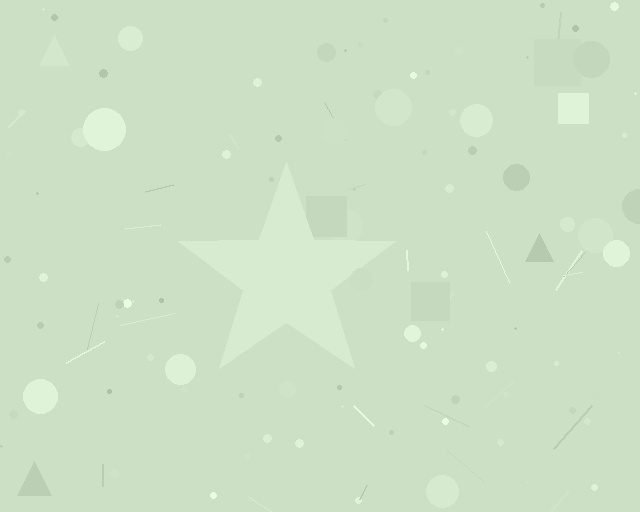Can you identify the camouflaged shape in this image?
The camouflaged shape is a star.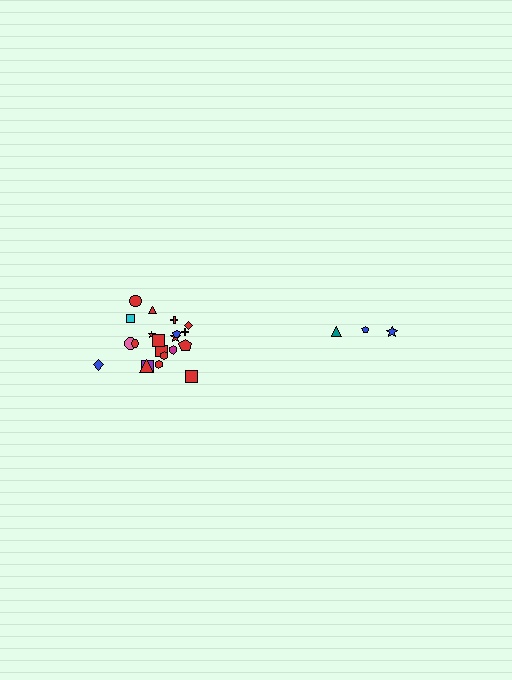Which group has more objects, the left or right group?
The left group.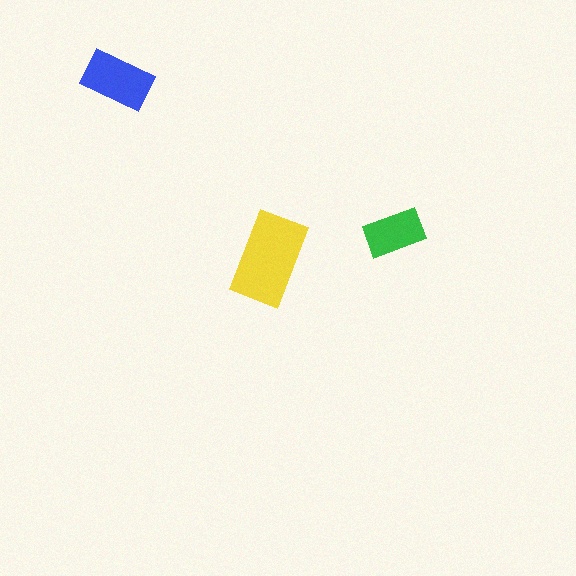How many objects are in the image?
There are 3 objects in the image.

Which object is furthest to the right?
The green rectangle is rightmost.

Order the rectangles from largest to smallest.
the yellow one, the blue one, the green one.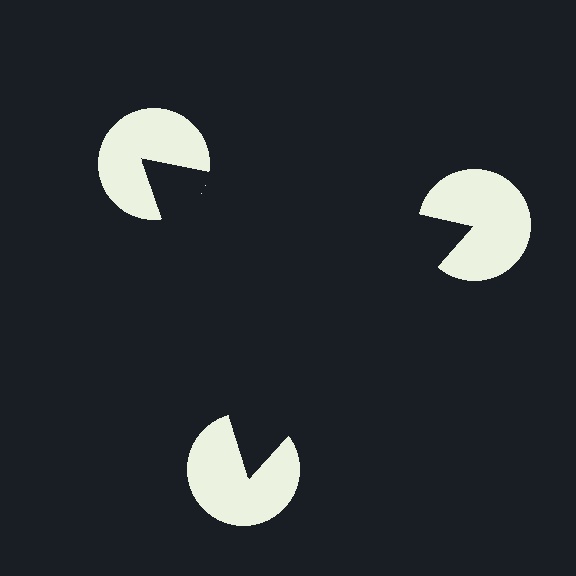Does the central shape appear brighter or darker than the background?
It typically appears slightly darker than the background, even though no actual brightness change is drawn.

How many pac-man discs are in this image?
There are 3 — one at each vertex of the illusory triangle.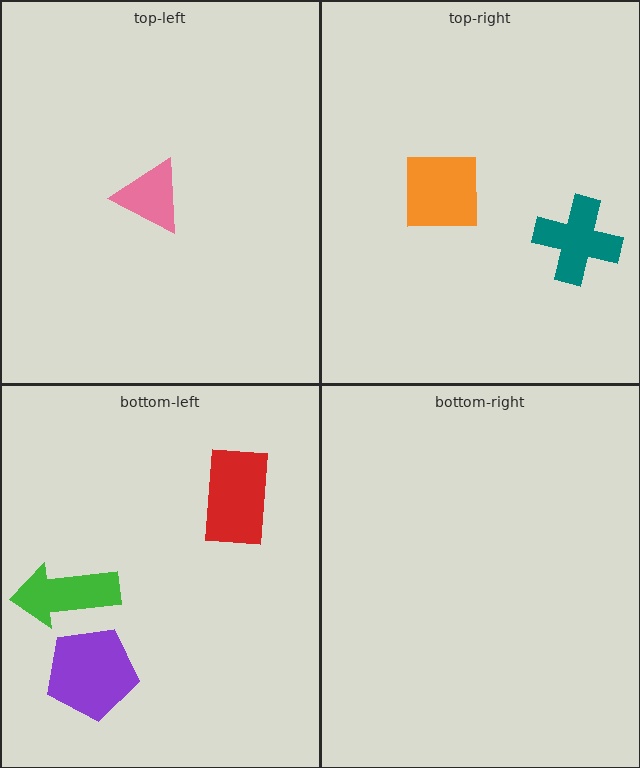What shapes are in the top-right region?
The teal cross, the orange square.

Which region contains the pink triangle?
The top-left region.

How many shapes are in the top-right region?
2.